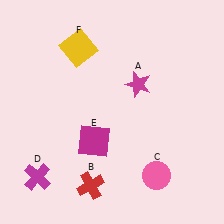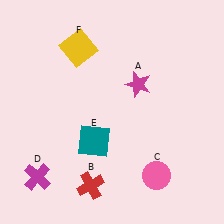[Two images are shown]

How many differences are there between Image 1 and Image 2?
There is 1 difference between the two images.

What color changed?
The square (E) changed from magenta in Image 1 to teal in Image 2.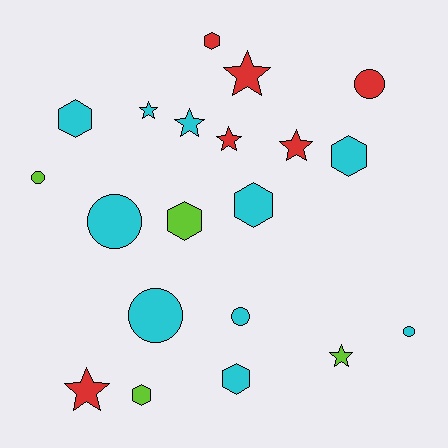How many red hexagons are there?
There is 1 red hexagon.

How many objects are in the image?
There are 20 objects.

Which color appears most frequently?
Cyan, with 10 objects.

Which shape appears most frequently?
Star, with 7 objects.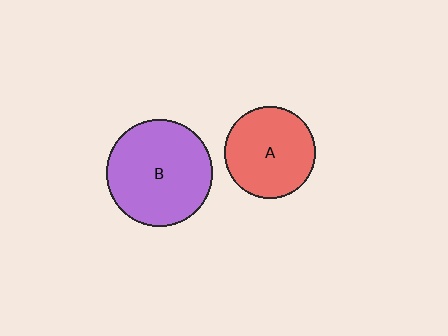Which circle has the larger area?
Circle B (purple).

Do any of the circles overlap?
No, none of the circles overlap.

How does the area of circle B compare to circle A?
Approximately 1.3 times.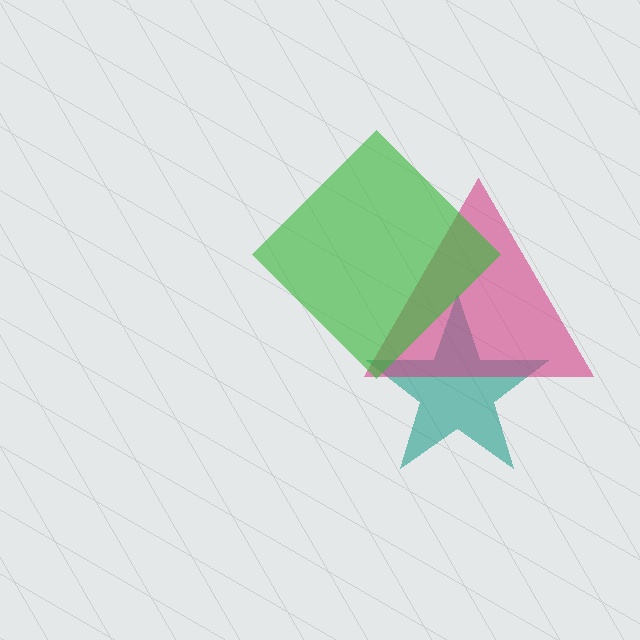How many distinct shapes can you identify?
There are 3 distinct shapes: a teal star, a magenta triangle, a green diamond.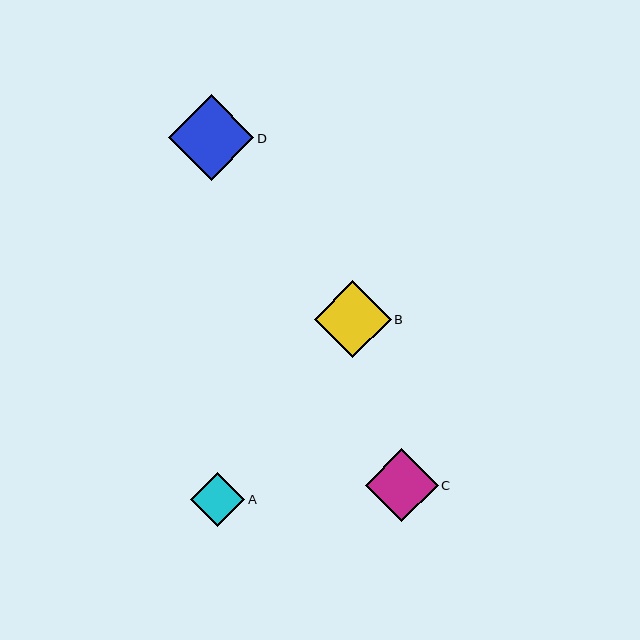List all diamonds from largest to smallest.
From largest to smallest: D, B, C, A.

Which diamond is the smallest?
Diamond A is the smallest with a size of approximately 54 pixels.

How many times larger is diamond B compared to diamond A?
Diamond B is approximately 1.4 times the size of diamond A.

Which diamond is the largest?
Diamond D is the largest with a size of approximately 86 pixels.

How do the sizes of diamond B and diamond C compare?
Diamond B and diamond C are approximately the same size.